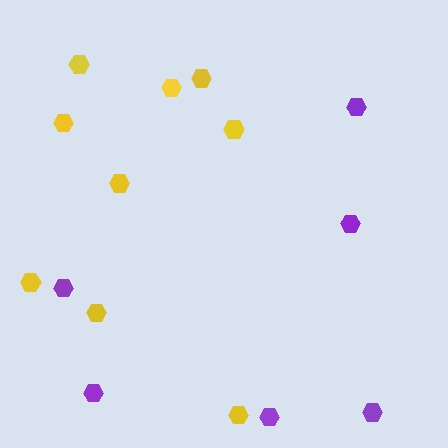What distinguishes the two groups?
There are 2 groups: one group of yellow hexagons (9) and one group of purple hexagons (6).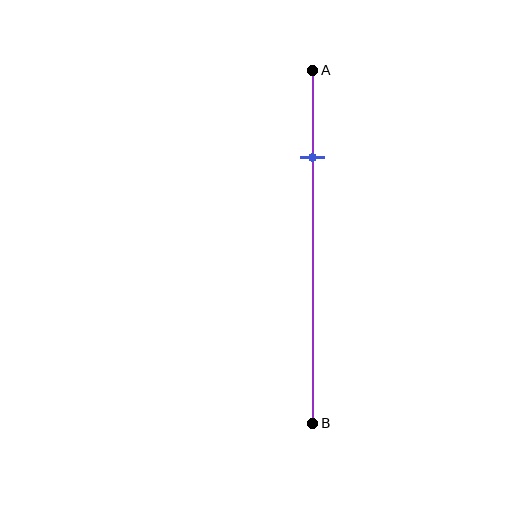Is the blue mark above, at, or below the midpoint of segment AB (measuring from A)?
The blue mark is above the midpoint of segment AB.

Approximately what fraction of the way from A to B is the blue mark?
The blue mark is approximately 25% of the way from A to B.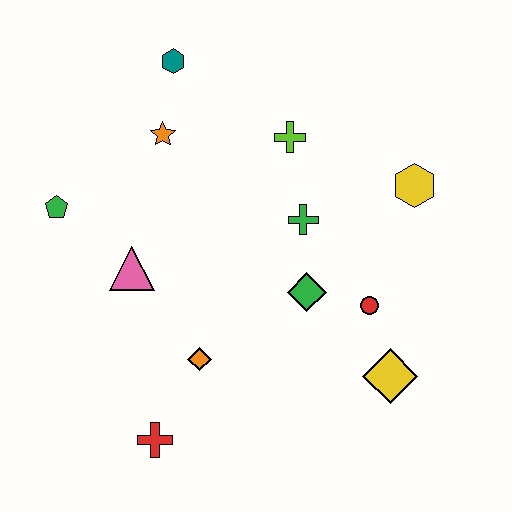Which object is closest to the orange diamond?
The red cross is closest to the orange diamond.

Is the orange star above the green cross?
Yes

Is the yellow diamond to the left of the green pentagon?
No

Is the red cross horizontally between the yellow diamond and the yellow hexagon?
No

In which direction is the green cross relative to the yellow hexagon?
The green cross is to the left of the yellow hexagon.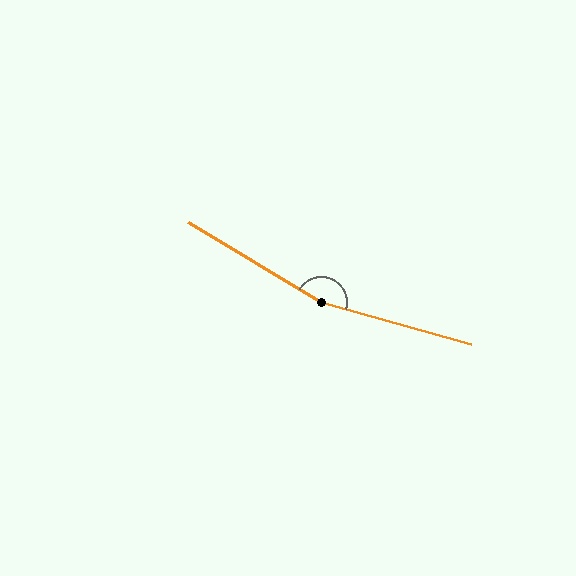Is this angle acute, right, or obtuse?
It is obtuse.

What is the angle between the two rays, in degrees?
Approximately 165 degrees.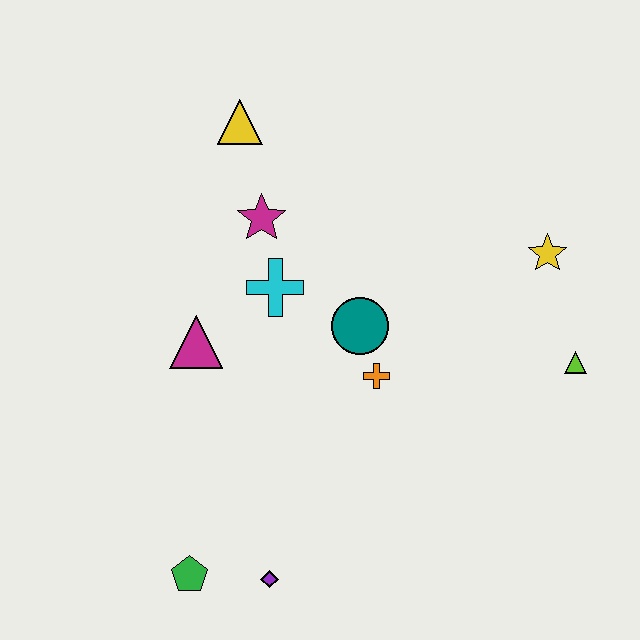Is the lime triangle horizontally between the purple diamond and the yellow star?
No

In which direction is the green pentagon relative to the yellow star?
The green pentagon is to the left of the yellow star.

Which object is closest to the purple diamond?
The green pentagon is closest to the purple diamond.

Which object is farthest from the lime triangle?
The green pentagon is farthest from the lime triangle.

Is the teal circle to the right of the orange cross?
No